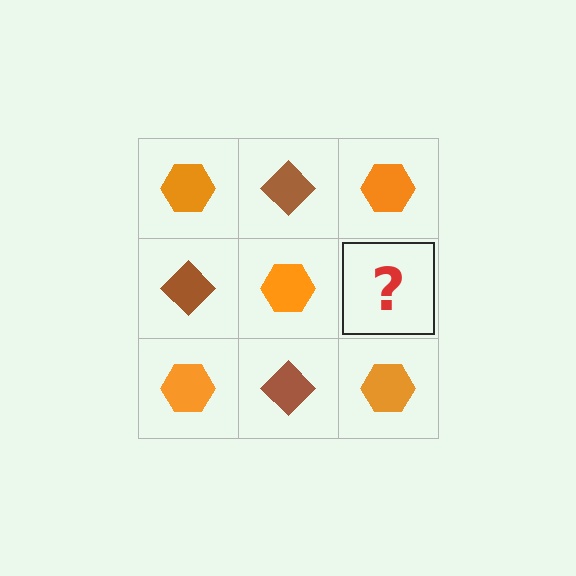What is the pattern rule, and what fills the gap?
The rule is that it alternates orange hexagon and brown diamond in a checkerboard pattern. The gap should be filled with a brown diamond.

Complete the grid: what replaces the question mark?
The question mark should be replaced with a brown diamond.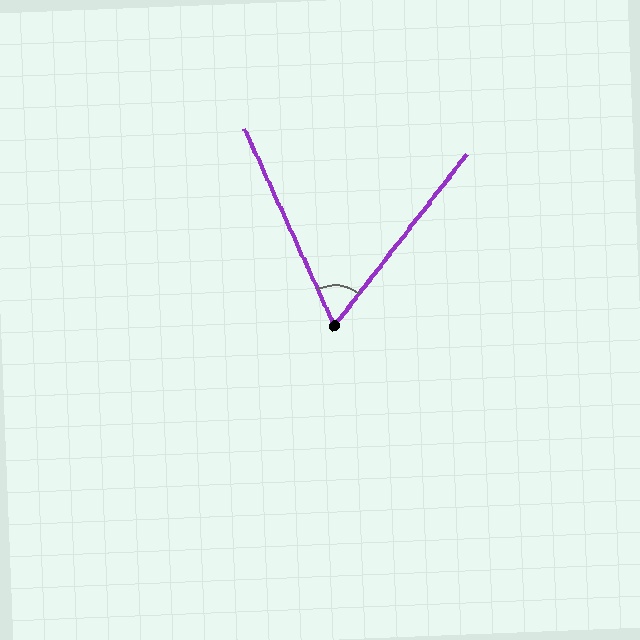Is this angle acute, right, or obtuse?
It is acute.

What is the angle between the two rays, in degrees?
Approximately 62 degrees.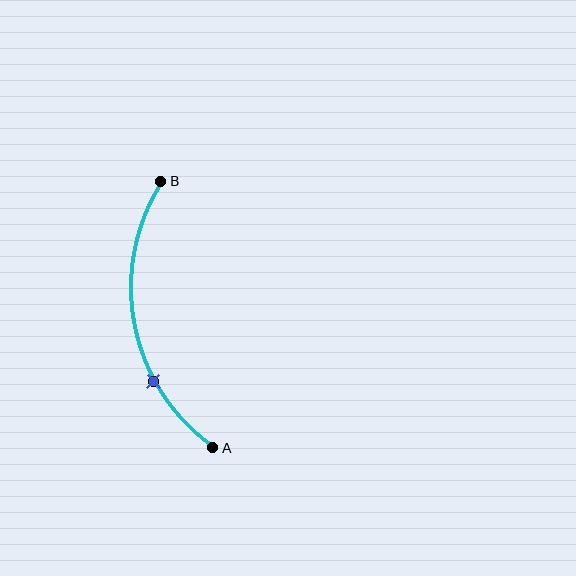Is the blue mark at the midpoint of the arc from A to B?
No. The blue mark lies on the arc but is closer to endpoint A. The arc midpoint would be at the point on the curve equidistant along the arc from both A and B.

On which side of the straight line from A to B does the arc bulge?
The arc bulges to the left of the straight line connecting A and B.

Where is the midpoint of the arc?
The arc midpoint is the point on the curve farthest from the straight line joining A and B. It sits to the left of that line.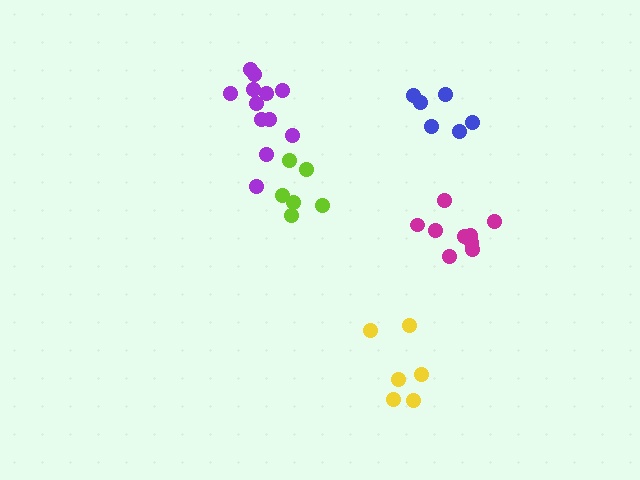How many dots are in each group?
Group 1: 6 dots, Group 2: 9 dots, Group 3: 6 dots, Group 4: 6 dots, Group 5: 12 dots (39 total).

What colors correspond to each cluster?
The clusters are colored: yellow, magenta, lime, blue, purple.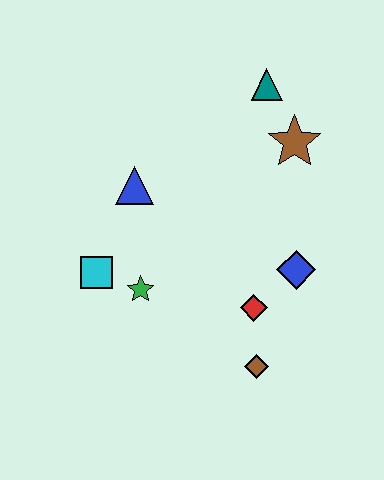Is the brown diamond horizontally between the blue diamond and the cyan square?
Yes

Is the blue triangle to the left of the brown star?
Yes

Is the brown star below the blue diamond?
No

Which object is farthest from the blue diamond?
The cyan square is farthest from the blue diamond.